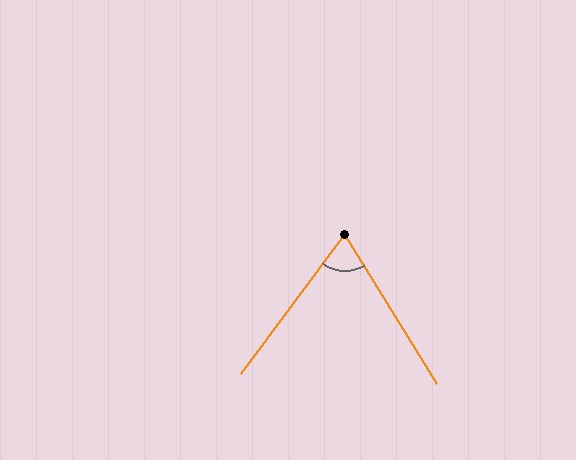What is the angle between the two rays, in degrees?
Approximately 68 degrees.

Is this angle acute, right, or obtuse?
It is acute.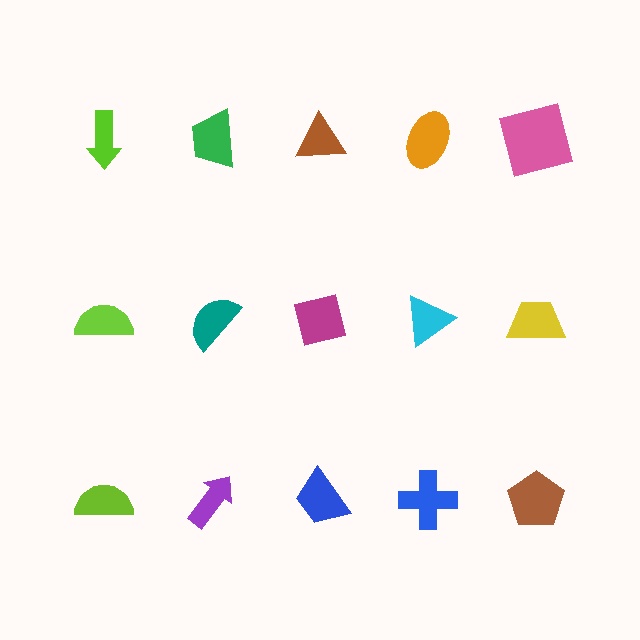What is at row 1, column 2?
A green trapezoid.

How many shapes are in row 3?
5 shapes.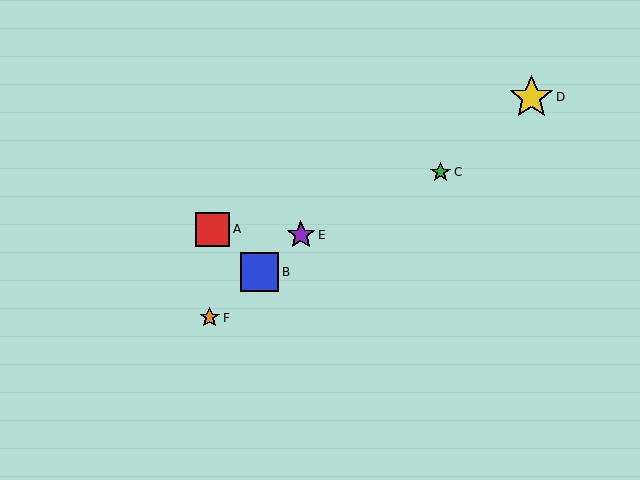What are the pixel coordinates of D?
Object D is at (531, 97).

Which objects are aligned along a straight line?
Objects B, E, F are aligned along a straight line.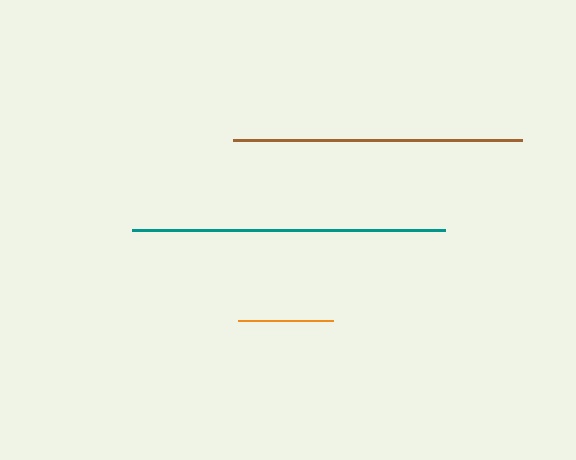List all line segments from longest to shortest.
From longest to shortest: teal, brown, orange.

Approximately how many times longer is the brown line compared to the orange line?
The brown line is approximately 3.1 times the length of the orange line.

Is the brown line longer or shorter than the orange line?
The brown line is longer than the orange line.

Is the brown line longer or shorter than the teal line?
The teal line is longer than the brown line.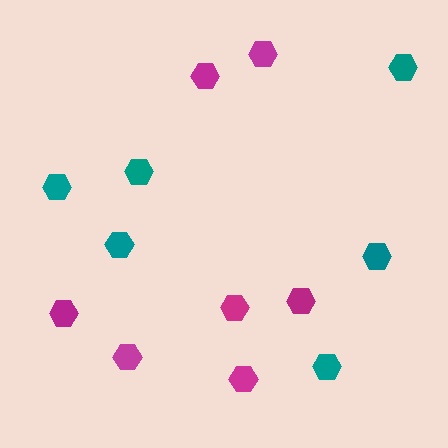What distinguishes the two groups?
There are 2 groups: one group of magenta hexagons (7) and one group of teal hexagons (6).